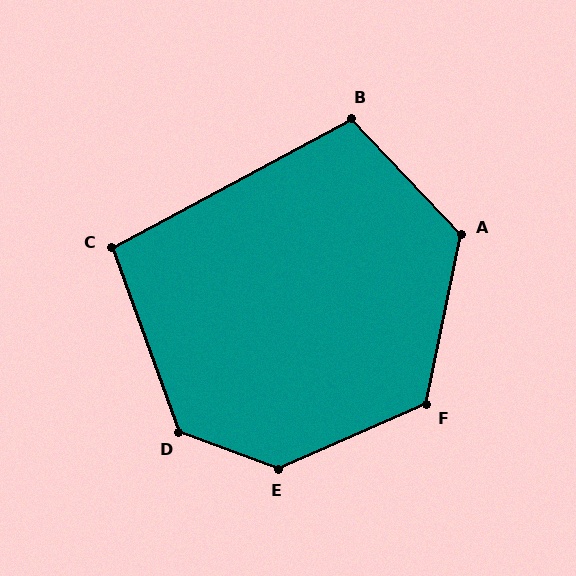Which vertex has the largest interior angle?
E, at approximately 137 degrees.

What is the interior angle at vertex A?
Approximately 125 degrees (obtuse).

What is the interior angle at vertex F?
Approximately 125 degrees (obtuse).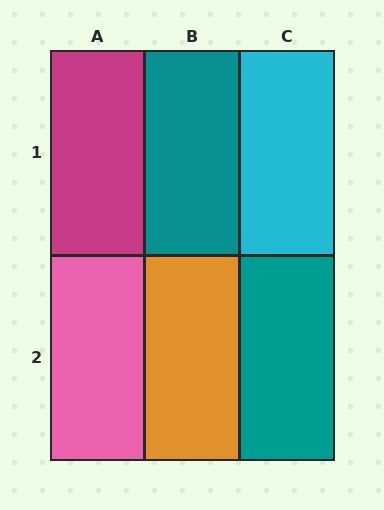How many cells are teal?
2 cells are teal.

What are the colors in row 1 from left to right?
Magenta, teal, cyan.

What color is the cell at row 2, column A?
Pink.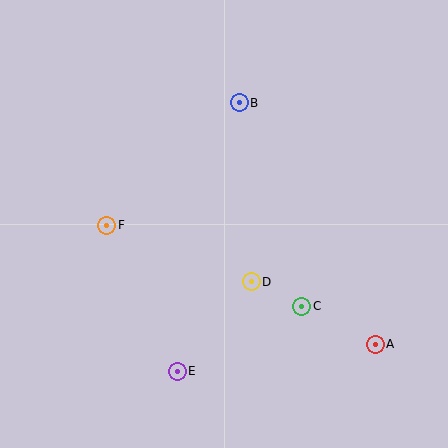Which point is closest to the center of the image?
Point D at (251, 282) is closest to the center.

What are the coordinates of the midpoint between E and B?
The midpoint between E and B is at (208, 237).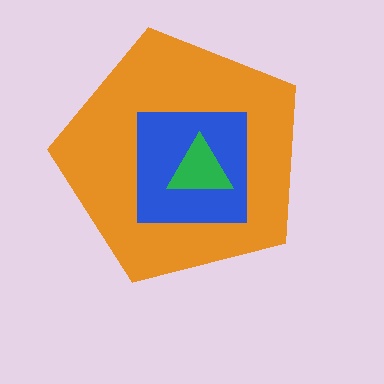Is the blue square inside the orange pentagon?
Yes.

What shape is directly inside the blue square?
The green triangle.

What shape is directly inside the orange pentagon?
The blue square.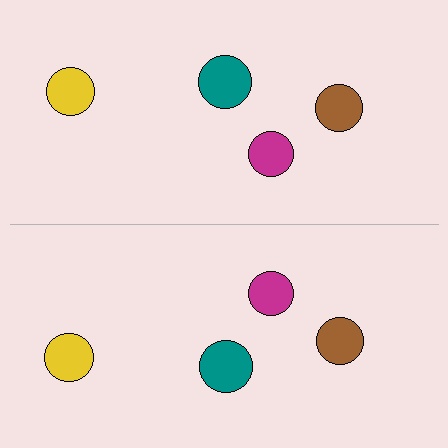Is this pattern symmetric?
Yes, this pattern has bilateral (reflection) symmetry.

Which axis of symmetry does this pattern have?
The pattern has a horizontal axis of symmetry running through the center of the image.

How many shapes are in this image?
There are 8 shapes in this image.